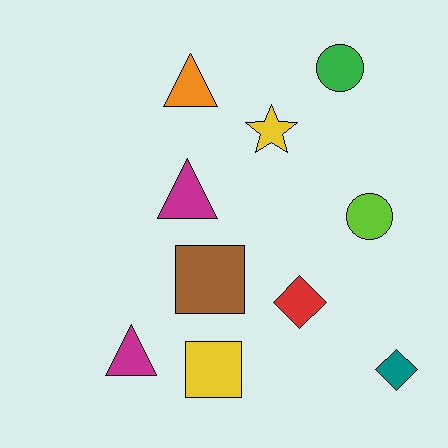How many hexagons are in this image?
There are no hexagons.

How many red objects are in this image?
There is 1 red object.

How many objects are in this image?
There are 10 objects.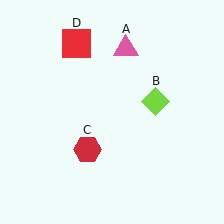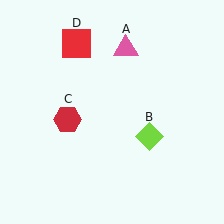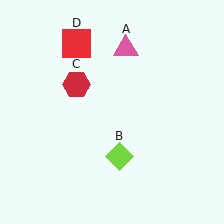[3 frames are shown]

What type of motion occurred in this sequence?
The lime diamond (object B), red hexagon (object C) rotated clockwise around the center of the scene.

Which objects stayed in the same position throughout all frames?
Pink triangle (object A) and red square (object D) remained stationary.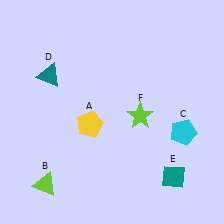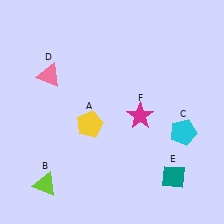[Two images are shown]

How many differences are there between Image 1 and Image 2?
There are 2 differences between the two images.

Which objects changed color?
D changed from teal to pink. F changed from lime to magenta.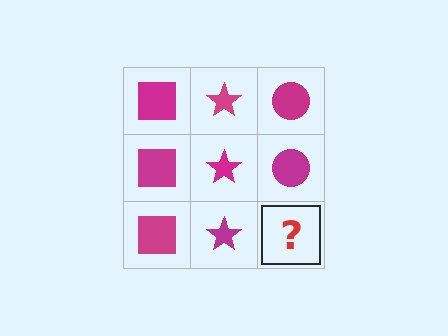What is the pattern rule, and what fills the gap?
The rule is that each column has a consistent shape. The gap should be filled with a magenta circle.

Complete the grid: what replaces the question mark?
The question mark should be replaced with a magenta circle.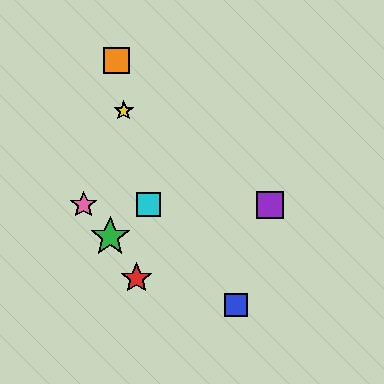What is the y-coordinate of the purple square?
The purple square is at y≈205.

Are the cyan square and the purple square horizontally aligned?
Yes, both are at y≈205.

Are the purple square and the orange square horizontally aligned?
No, the purple square is at y≈205 and the orange square is at y≈61.